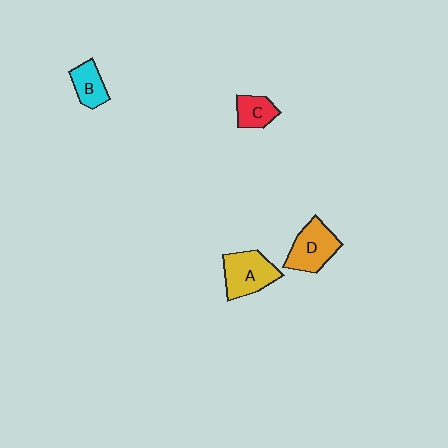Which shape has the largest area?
Shape A (yellow).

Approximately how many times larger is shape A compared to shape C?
Approximately 1.7 times.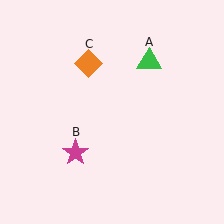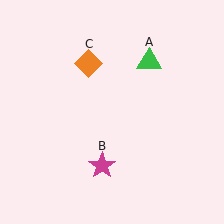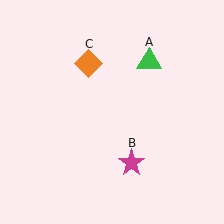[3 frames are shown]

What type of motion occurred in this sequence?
The magenta star (object B) rotated counterclockwise around the center of the scene.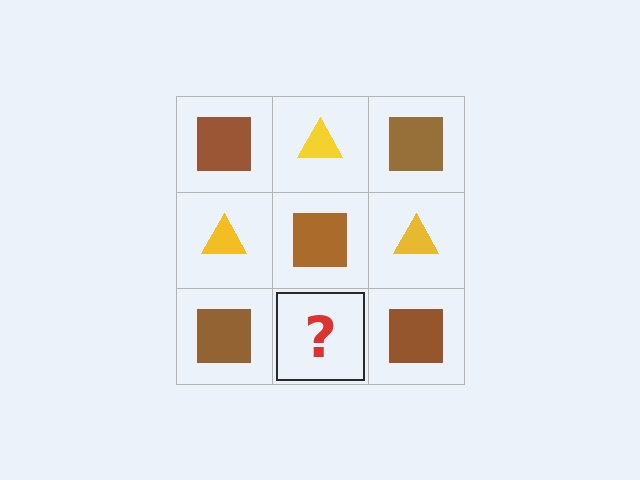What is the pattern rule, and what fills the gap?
The rule is that it alternates brown square and yellow triangle in a checkerboard pattern. The gap should be filled with a yellow triangle.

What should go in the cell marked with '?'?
The missing cell should contain a yellow triangle.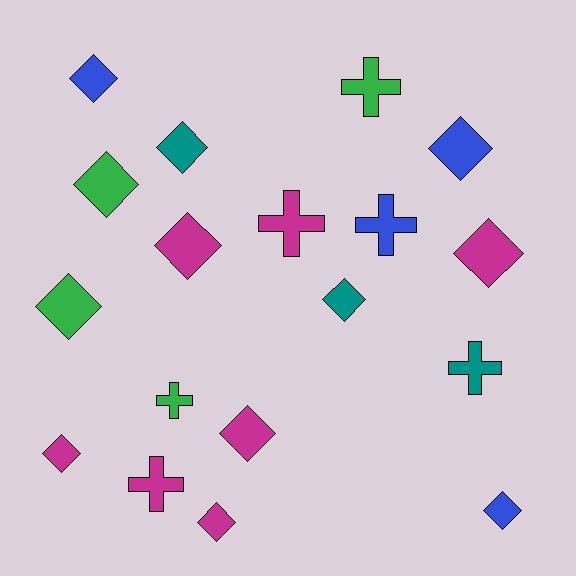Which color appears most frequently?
Magenta, with 7 objects.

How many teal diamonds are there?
There are 2 teal diamonds.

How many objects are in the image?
There are 18 objects.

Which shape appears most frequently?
Diamond, with 12 objects.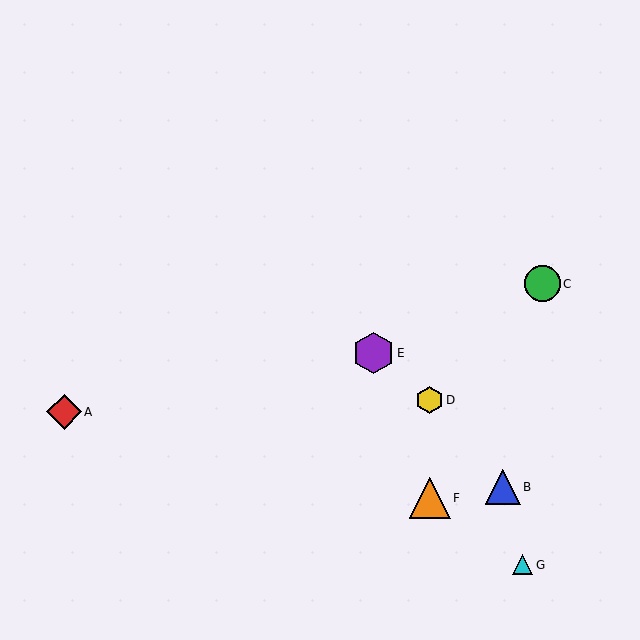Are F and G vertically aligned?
No, F is at x≈430 and G is at x≈522.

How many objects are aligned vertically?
2 objects (D, F) are aligned vertically.